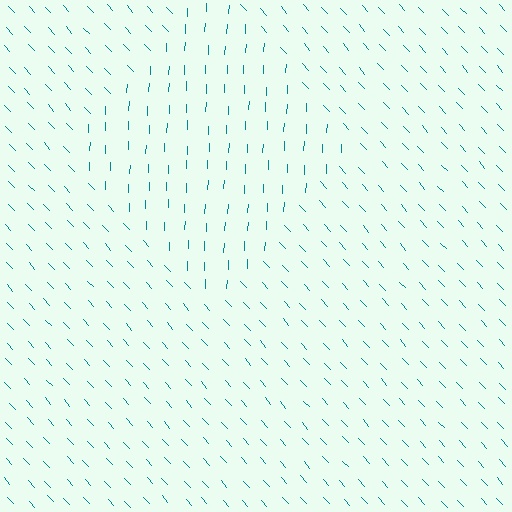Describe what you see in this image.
The image is filled with small teal line segments. A diamond region in the image has lines oriented differently from the surrounding lines, creating a visible texture boundary.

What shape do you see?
I see a diamond.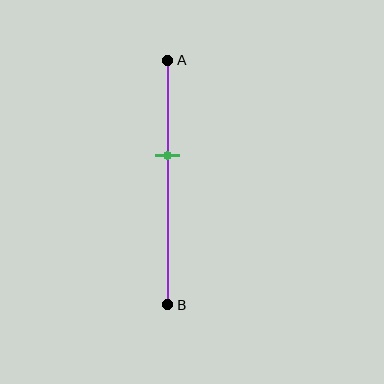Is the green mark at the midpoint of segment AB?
No, the mark is at about 40% from A, not at the 50% midpoint.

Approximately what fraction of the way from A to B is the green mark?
The green mark is approximately 40% of the way from A to B.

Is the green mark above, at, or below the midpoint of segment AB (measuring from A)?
The green mark is above the midpoint of segment AB.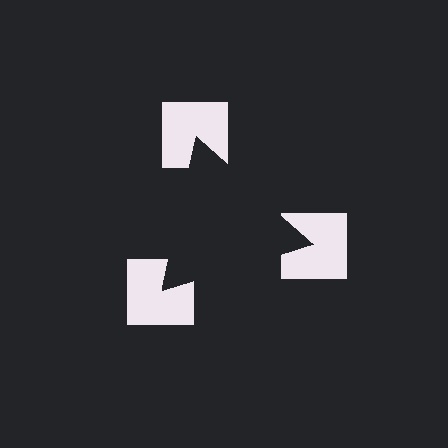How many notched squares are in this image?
There are 3 — one at each vertex of the illusory triangle.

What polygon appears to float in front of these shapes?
An illusory triangle — its edges are inferred from the aligned wedge cuts in the notched squares, not physically drawn.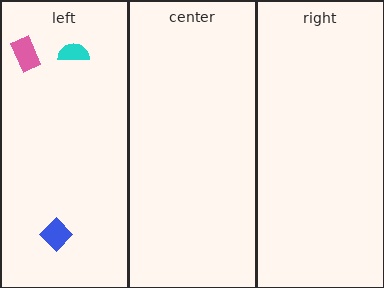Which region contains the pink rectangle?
The left region.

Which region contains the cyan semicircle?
The left region.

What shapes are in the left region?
The pink rectangle, the cyan semicircle, the blue diamond.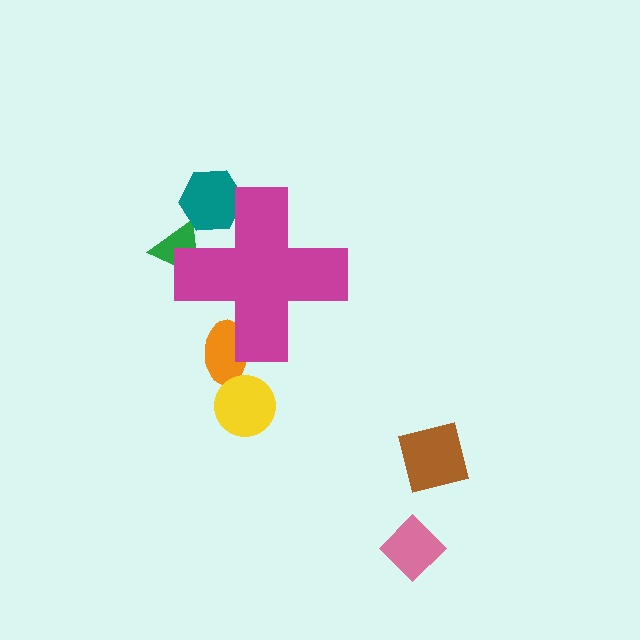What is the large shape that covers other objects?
A magenta cross.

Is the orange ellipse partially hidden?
Yes, the orange ellipse is partially hidden behind the magenta cross.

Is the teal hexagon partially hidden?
Yes, the teal hexagon is partially hidden behind the magenta cross.